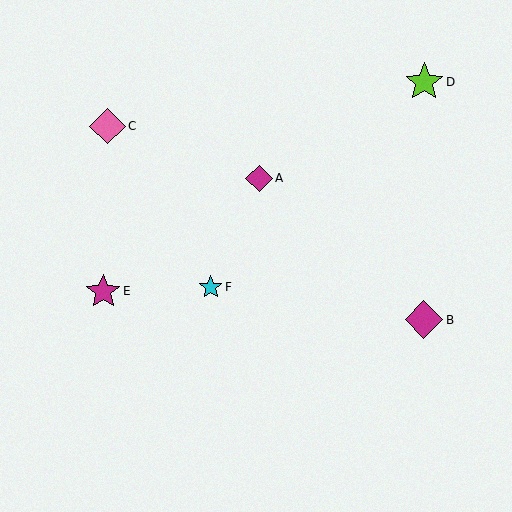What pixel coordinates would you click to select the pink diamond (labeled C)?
Click at (107, 126) to select the pink diamond C.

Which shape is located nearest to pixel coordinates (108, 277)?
The magenta star (labeled E) at (103, 291) is nearest to that location.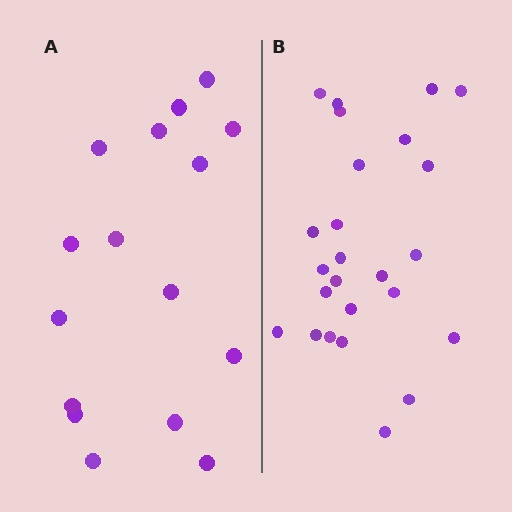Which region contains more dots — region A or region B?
Region B (the right region) has more dots.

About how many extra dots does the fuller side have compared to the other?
Region B has roughly 8 or so more dots than region A.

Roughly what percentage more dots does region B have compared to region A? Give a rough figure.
About 55% more.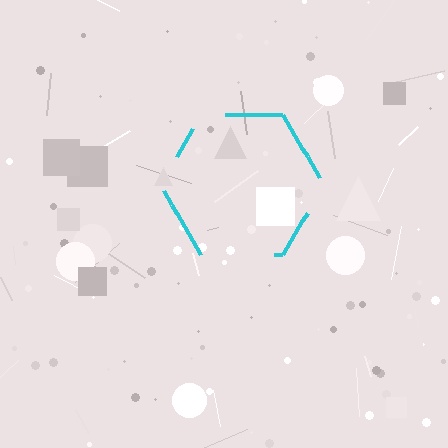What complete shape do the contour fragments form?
The contour fragments form a hexagon.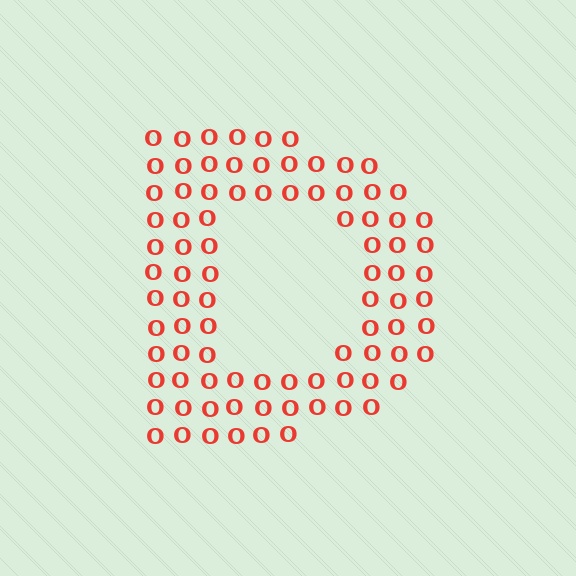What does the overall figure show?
The overall figure shows the letter D.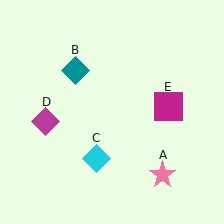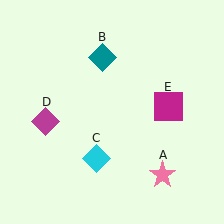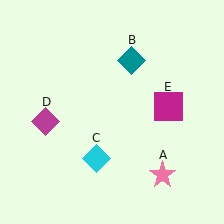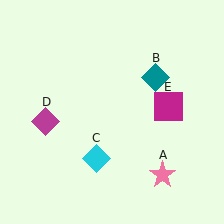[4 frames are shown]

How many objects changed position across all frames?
1 object changed position: teal diamond (object B).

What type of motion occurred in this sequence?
The teal diamond (object B) rotated clockwise around the center of the scene.